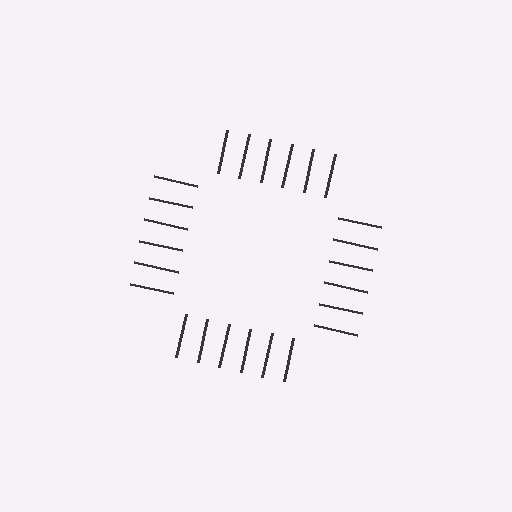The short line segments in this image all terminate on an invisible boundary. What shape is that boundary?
An illusory square — the line segments terminate on its edges but no continuous stroke is drawn.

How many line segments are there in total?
24 — 6 along each of the 4 edges.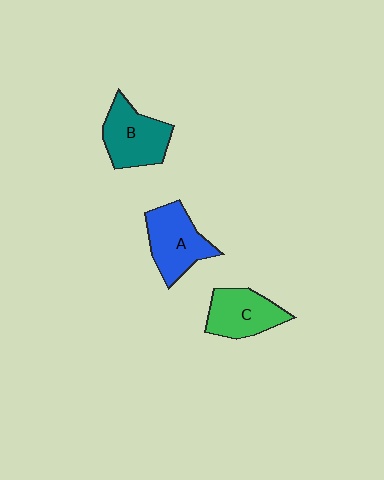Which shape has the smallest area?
Shape C (green).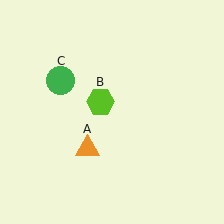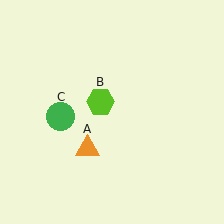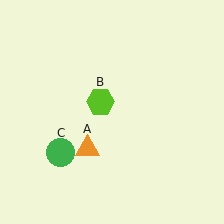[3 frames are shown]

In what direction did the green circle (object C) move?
The green circle (object C) moved down.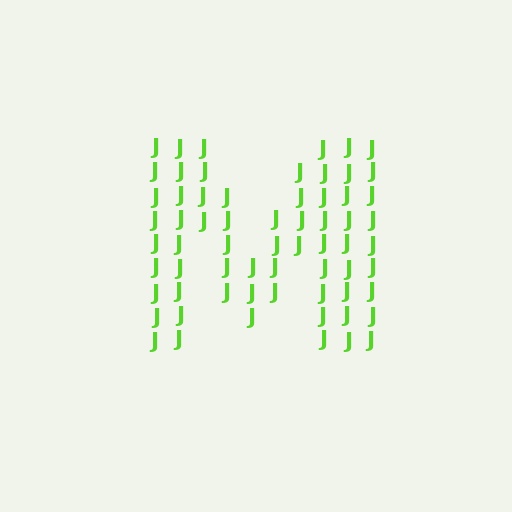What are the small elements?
The small elements are letter J's.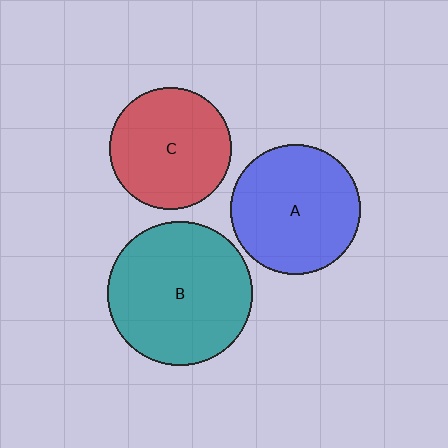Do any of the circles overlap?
No, none of the circles overlap.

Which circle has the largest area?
Circle B (teal).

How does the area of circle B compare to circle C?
Approximately 1.4 times.